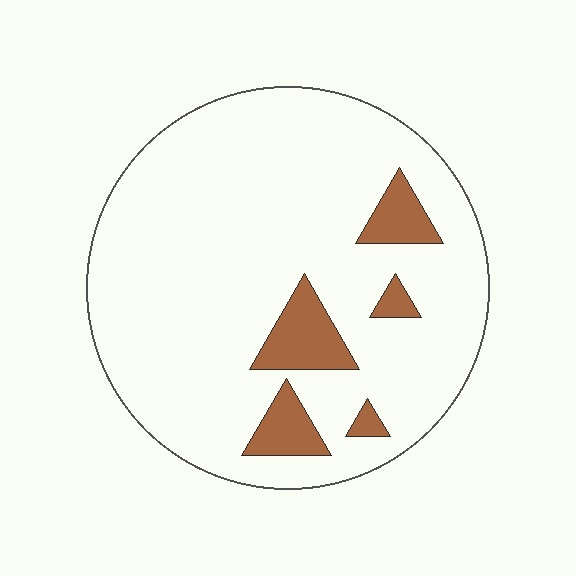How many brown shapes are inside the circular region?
5.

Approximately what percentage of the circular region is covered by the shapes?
Approximately 10%.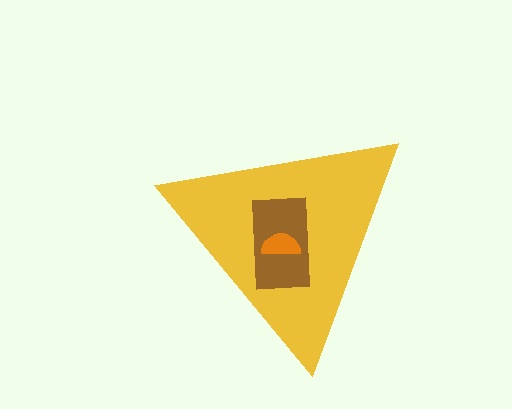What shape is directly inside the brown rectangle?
The orange semicircle.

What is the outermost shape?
The yellow triangle.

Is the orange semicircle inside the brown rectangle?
Yes.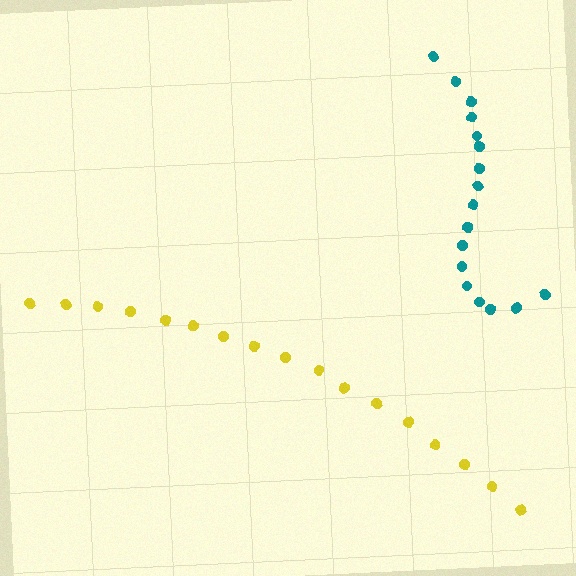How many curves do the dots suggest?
There are 2 distinct paths.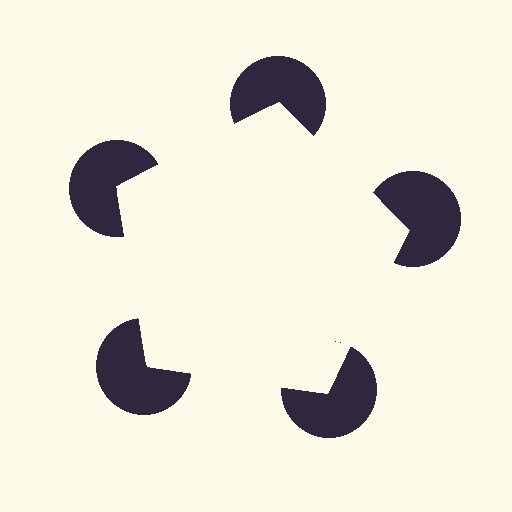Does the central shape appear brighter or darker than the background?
It typically appears slightly brighter than the background, even though no actual brightness change is drawn.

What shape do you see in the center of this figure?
An illusory pentagon — its edges are inferred from the aligned wedge cuts in the pac-man discs, not physically drawn.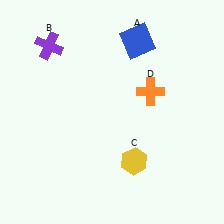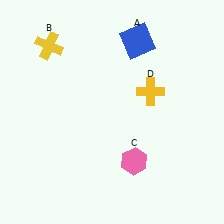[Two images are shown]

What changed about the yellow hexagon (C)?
In Image 1, C is yellow. In Image 2, it changed to pink.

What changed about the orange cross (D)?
In Image 1, D is orange. In Image 2, it changed to yellow.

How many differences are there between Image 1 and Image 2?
There are 3 differences between the two images.